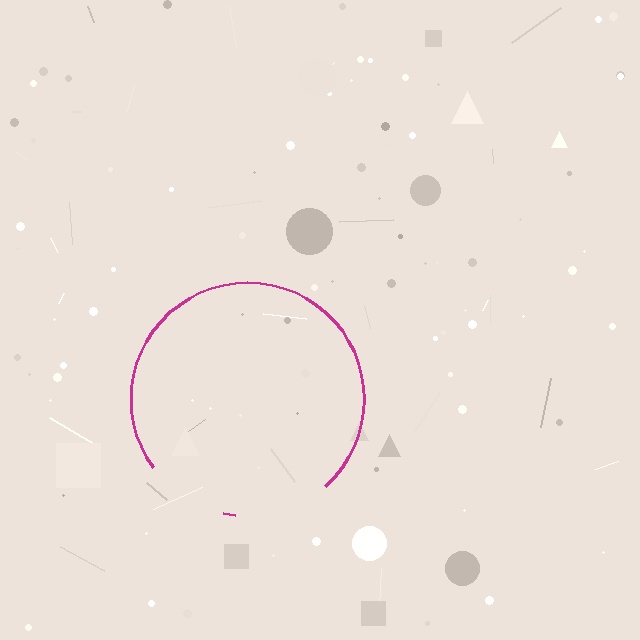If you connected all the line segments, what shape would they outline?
They would outline a circle.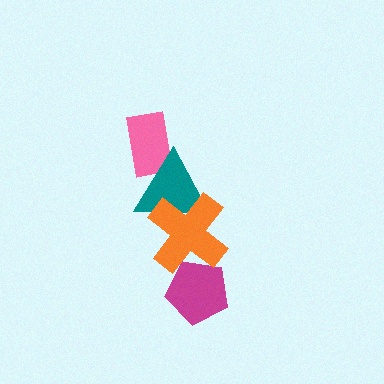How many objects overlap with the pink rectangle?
1 object overlaps with the pink rectangle.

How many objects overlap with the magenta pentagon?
1 object overlaps with the magenta pentagon.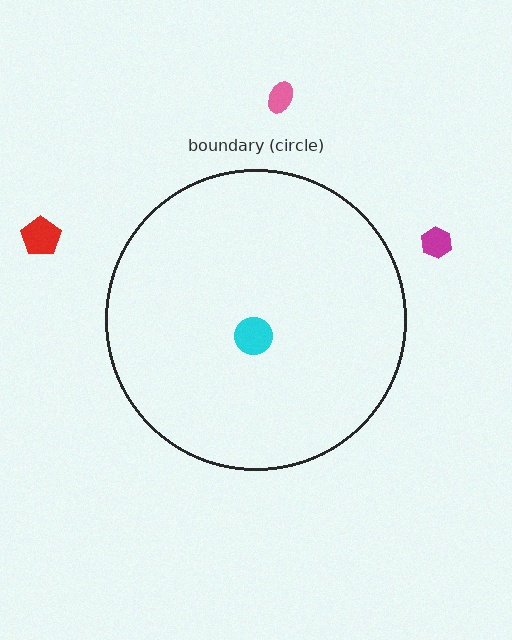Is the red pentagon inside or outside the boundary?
Outside.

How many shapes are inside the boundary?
1 inside, 3 outside.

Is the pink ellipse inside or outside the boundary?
Outside.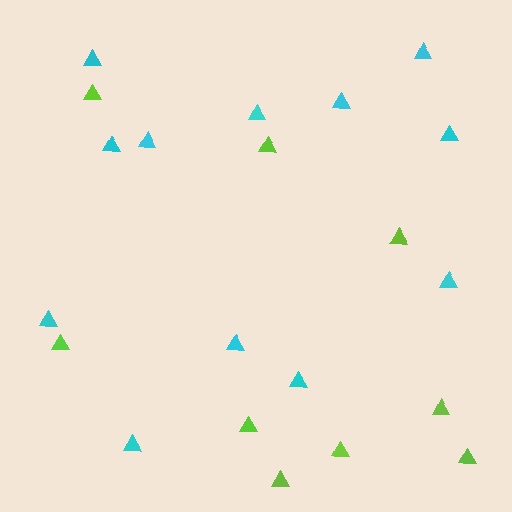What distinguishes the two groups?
There are 2 groups: one group of cyan triangles (12) and one group of lime triangles (9).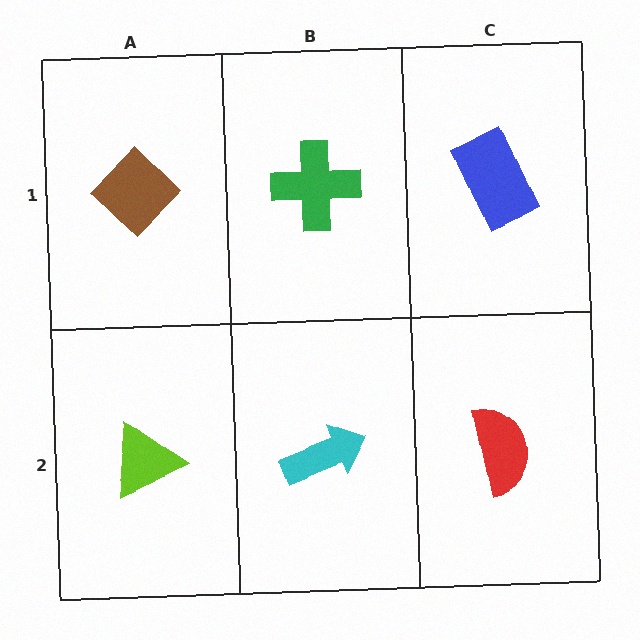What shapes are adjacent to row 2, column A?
A brown diamond (row 1, column A), a cyan arrow (row 2, column B).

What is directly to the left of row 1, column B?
A brown diamond.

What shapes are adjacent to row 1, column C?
A red semicircle (row 2, column C), a green cross (row 1, column B).